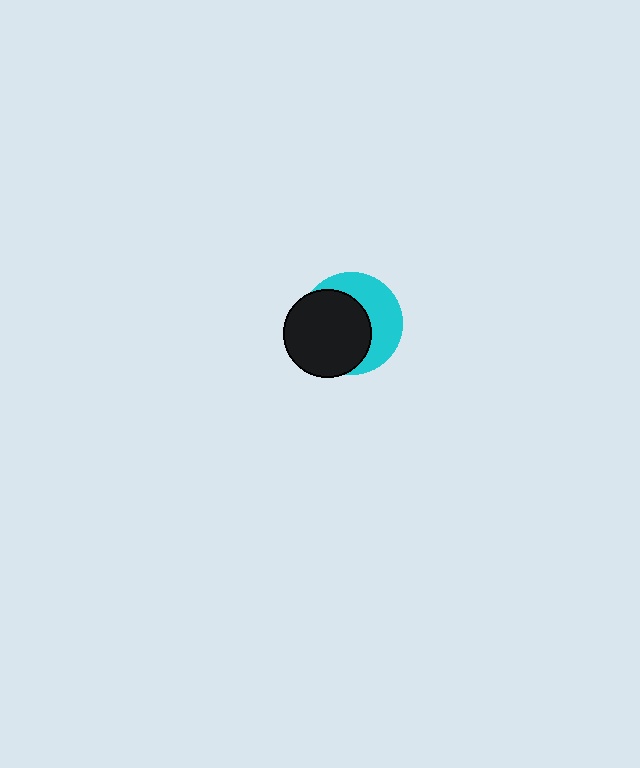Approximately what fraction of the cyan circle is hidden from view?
Roughly 57% of the cyan circle is hidden behind the black circle.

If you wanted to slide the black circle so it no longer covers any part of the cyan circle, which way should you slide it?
Slide it toward the lower-left — that is the most direct way to separate the two shapes.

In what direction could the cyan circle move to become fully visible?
The cyan circle could move toward the upper-right. That would shift it out from behind the black circle entirely.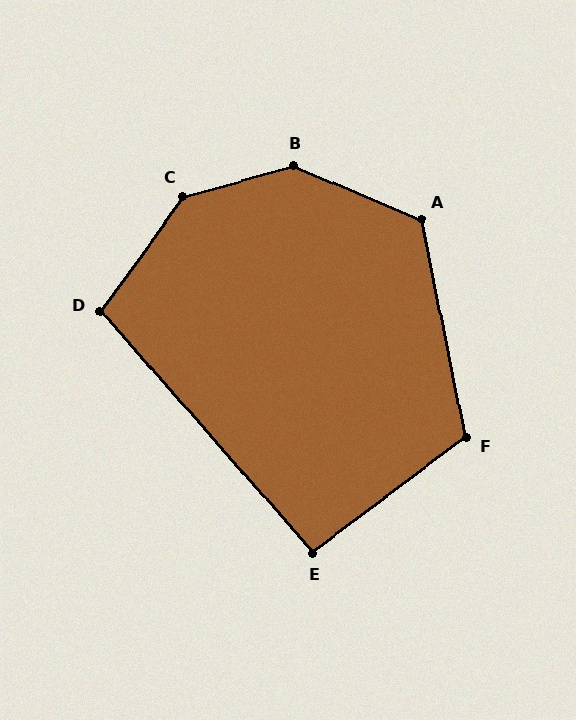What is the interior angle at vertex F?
Approximately 115 degrees (obtuse).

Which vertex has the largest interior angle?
B, at approximately 142 degrees.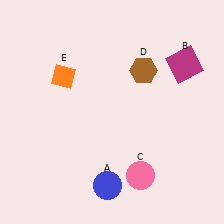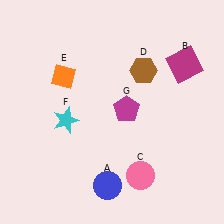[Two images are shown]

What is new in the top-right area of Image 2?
A magenta pentagon (G) was added in the top-right area of Image 2.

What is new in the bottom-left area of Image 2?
A cyan star (F) was added in the bottom-left area of Image 2.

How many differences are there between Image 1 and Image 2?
There are 2 differences between the two images.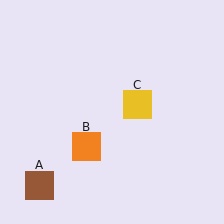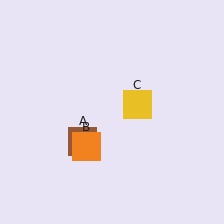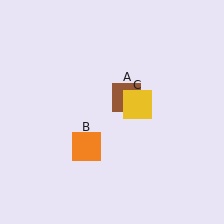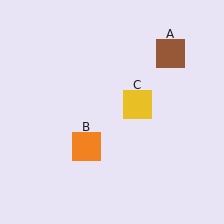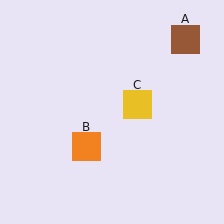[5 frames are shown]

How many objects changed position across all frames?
1 object changed position: brown square (object A).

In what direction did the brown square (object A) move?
The brown square (object A) moved up and to the right.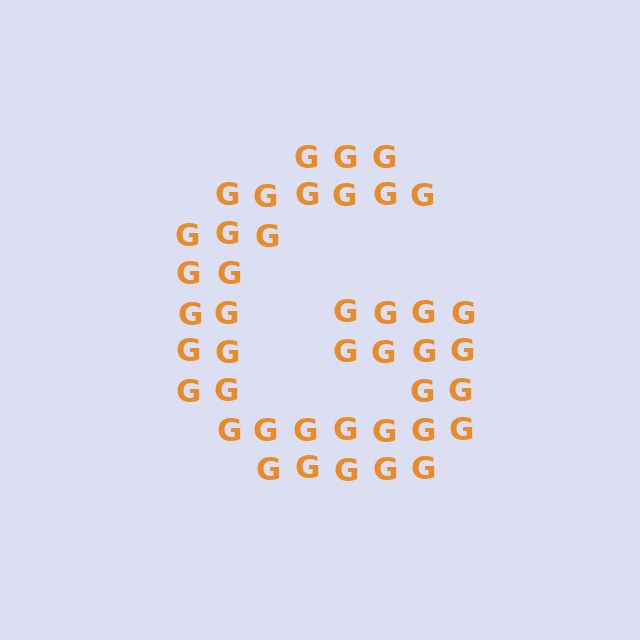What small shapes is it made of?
It is made of small letter G's.